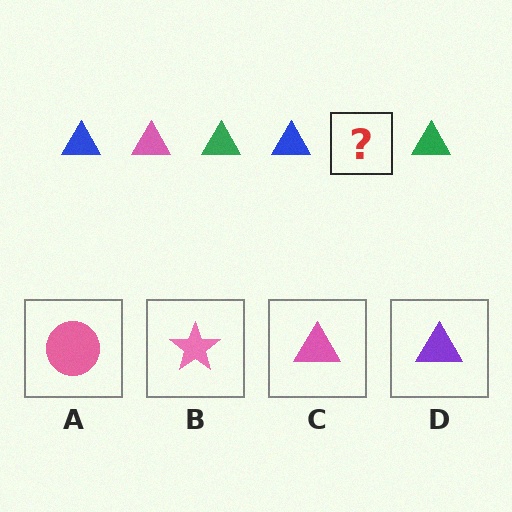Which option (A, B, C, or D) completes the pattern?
C.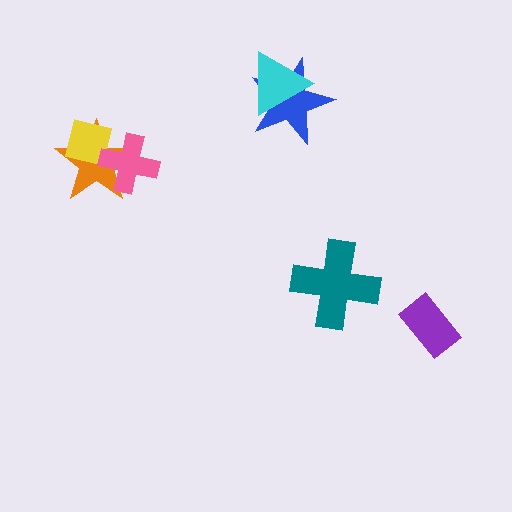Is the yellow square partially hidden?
Yes, it is partially covered by another shape.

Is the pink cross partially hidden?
No, no other shape covers it.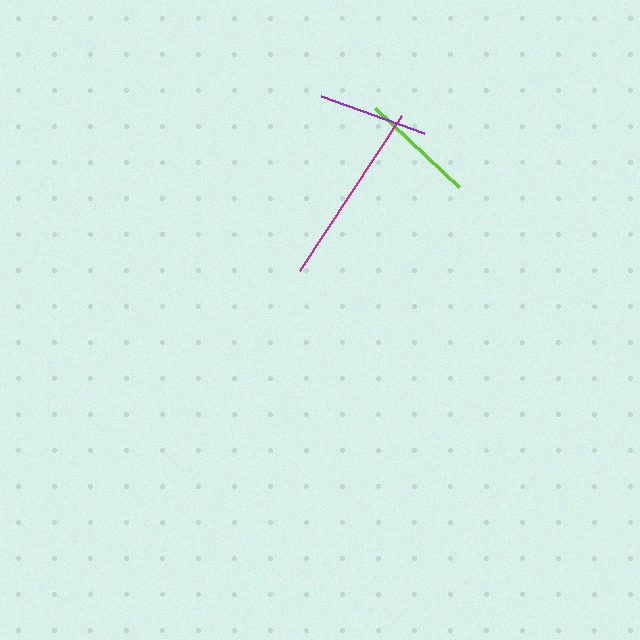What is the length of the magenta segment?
The magenta segment is approximately 186 pixels long.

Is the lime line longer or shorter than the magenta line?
The magenta line is longer than the lime line.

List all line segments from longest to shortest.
From longest to shortest: magenta, lime, purple.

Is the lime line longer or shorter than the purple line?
The lime line is longer than the purple line.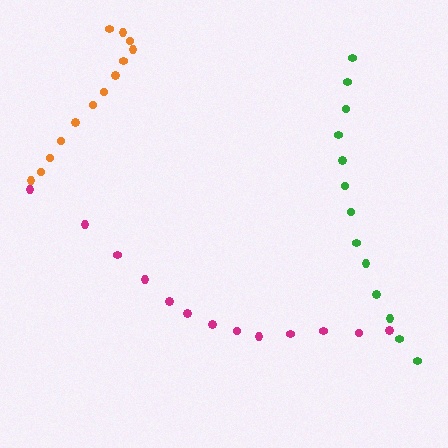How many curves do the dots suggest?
There are 3 distinct paths.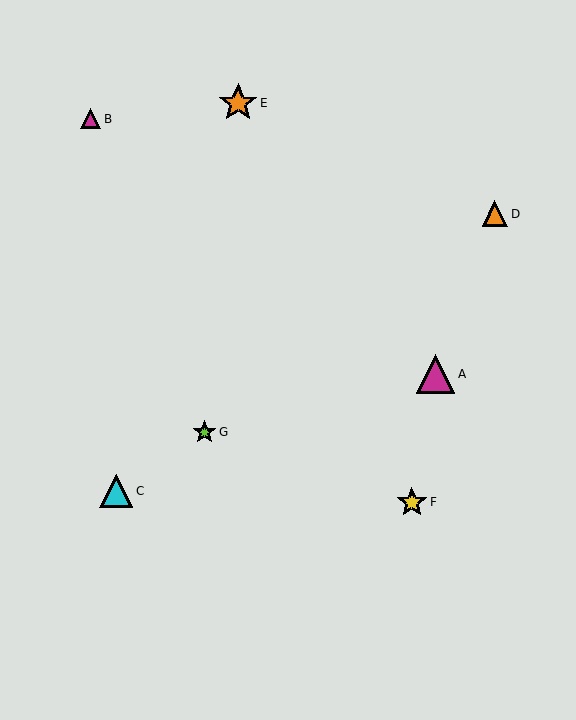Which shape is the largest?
The magenta triangle (labeled A) is the largest.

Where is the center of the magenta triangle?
The center of the magenta triangle is at (91, 119).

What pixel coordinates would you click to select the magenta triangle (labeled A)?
Click at (435, 374) to select the magenta triangle A.